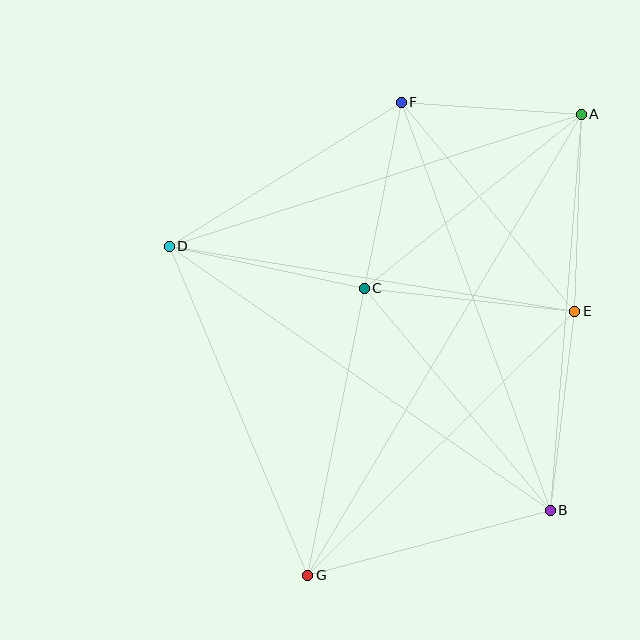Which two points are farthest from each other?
Points A and G are farthest from each other.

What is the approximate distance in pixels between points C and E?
The distance between C and E is approximately 211 pixels.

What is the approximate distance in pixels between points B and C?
The distance between B and C is approximately 290 pixels.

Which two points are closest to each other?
Points A and F are closest to each other.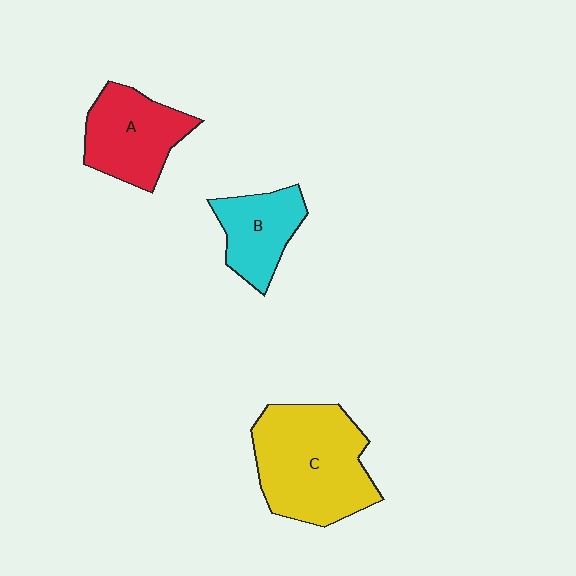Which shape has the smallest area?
Shape B (cyan).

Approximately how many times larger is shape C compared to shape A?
Approximately 1.6 times.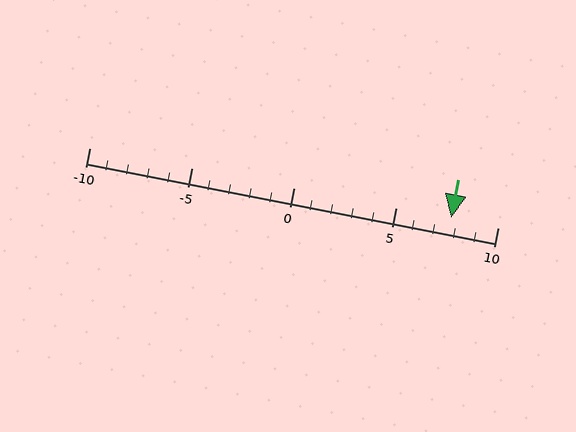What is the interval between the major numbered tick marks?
The major tick marks are spaced 5 units apart.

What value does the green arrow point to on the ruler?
The green arrow points to approximately 8.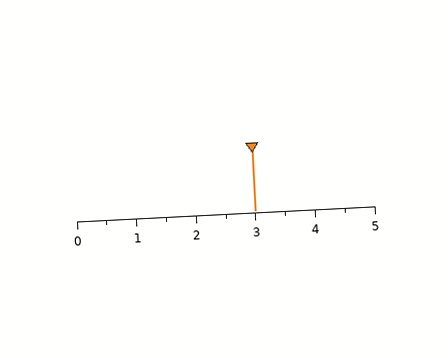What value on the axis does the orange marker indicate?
The marker indicates approximately 3.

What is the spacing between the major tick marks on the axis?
The major ticks are spaced 1 apart.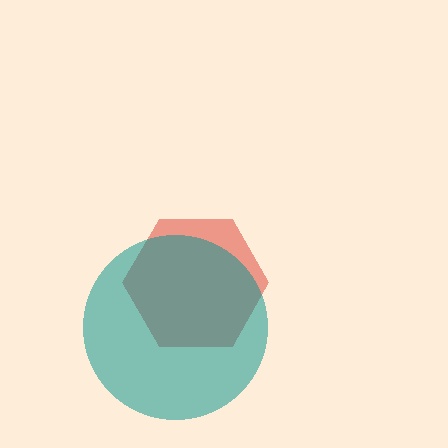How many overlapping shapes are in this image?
There are 2 overlapping shapes in the image.